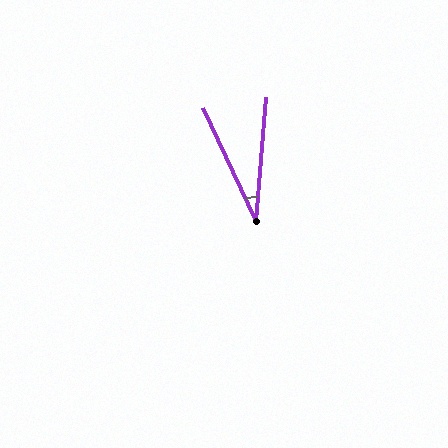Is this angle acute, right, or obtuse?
It is acute.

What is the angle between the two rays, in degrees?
Approximately 30 degrees.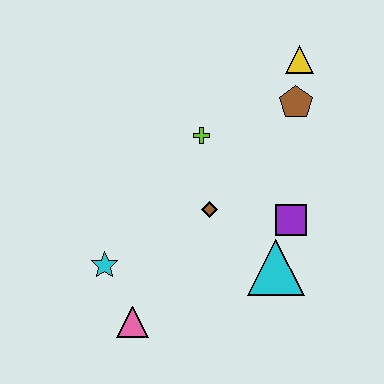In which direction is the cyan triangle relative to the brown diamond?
The cyan triangle is to the right of the brown diamond.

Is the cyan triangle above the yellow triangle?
No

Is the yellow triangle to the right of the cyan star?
Yes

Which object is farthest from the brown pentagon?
The pink triangle is farthest from the brown pentagon.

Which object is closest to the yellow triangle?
The brown pentagon is closest to the yellow triangle.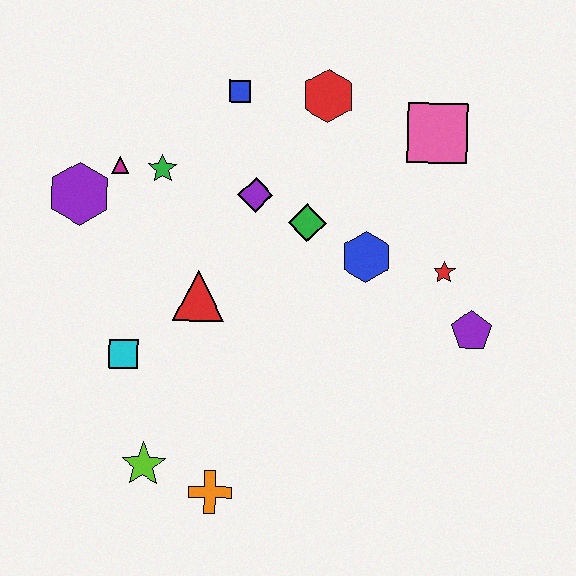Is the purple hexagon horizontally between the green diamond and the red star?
No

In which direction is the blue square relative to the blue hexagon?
The blue square is above the blue hexagon.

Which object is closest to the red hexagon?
The blue square is closest to the red hexagon.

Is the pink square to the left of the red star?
Yes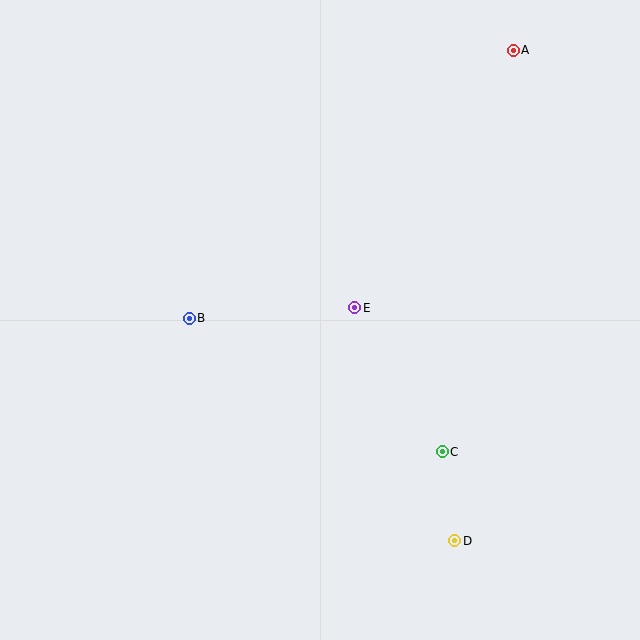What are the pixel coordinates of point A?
Point A is at (513, 50).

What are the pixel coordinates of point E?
Point E is at (355, 308).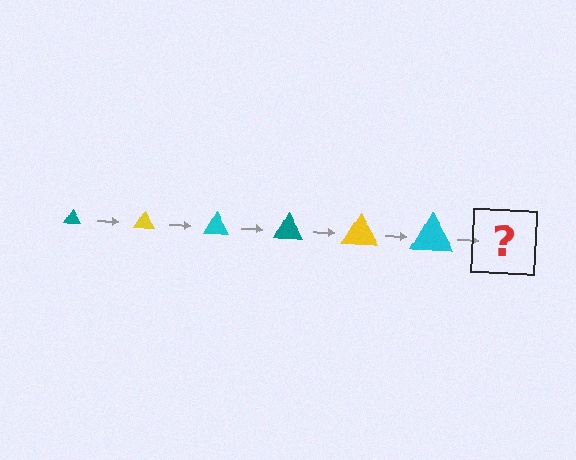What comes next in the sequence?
The next element should be a teal triangle, larger than the previous one.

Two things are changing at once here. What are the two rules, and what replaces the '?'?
The two rules are that the triangle grows larger each step and the color cycles through teal, yellow, and cyan. The '?' should be a teal triangle, larger than the previous one.